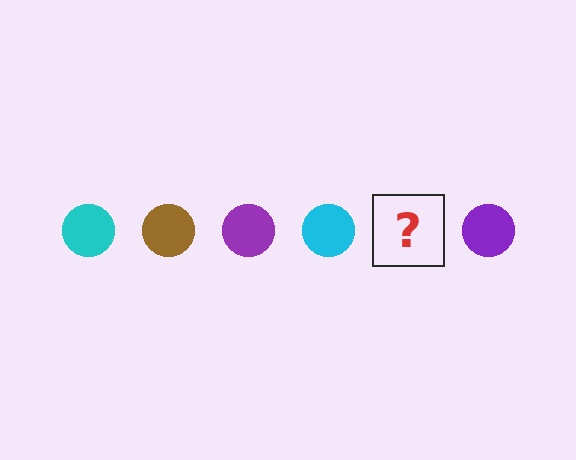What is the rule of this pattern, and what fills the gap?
The rule is that the pattern cycles through cyan, brown, purple circles. The gap should be filled with a brown circle.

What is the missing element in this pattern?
The missing element is a brown circle.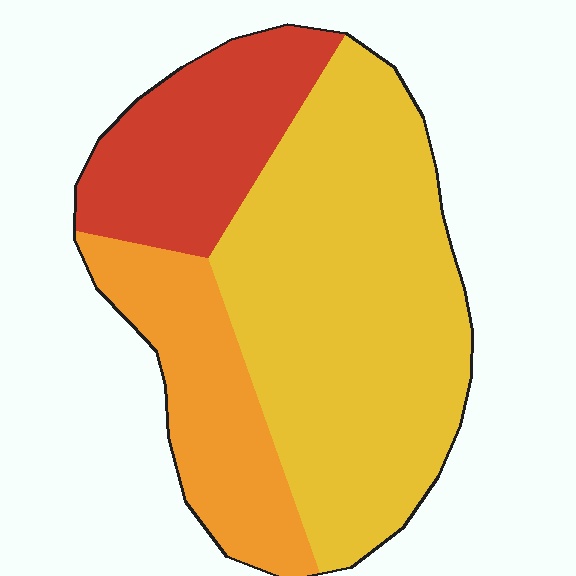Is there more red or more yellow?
Yellow.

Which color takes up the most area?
Yellow, at roughly 55%.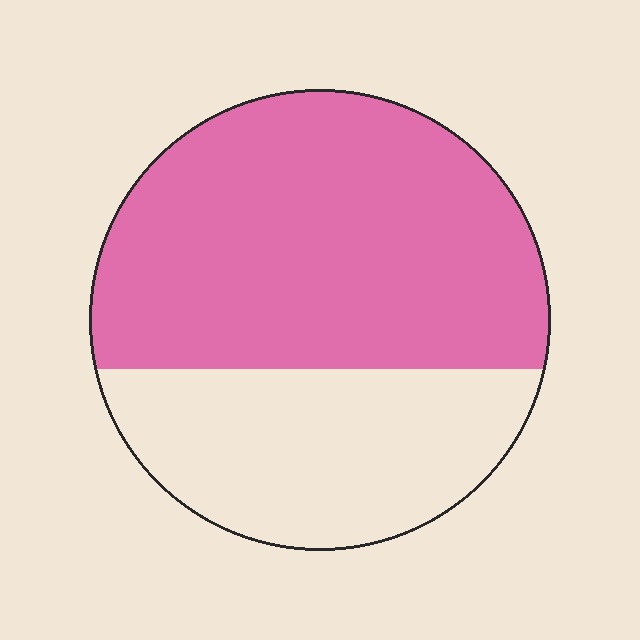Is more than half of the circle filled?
Yes.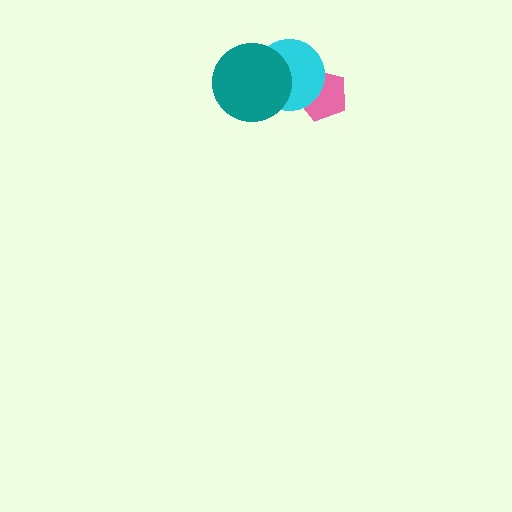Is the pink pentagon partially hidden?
Yes, it is partially covered by another shape.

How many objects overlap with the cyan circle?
2 objects overlap with the cyan circle.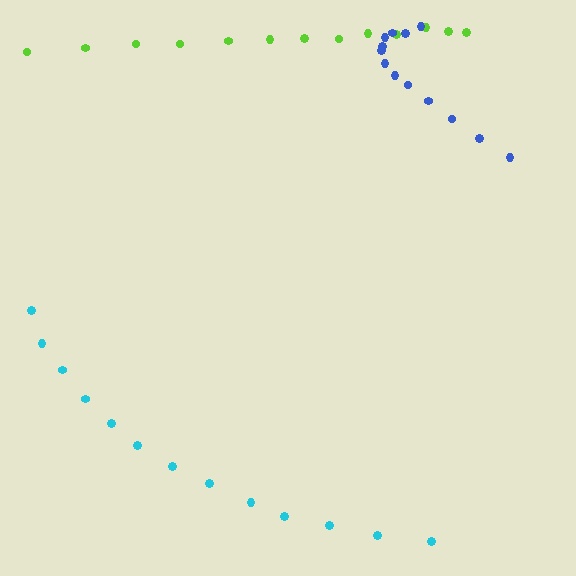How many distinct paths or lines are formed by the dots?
There are 3 distinct paths.